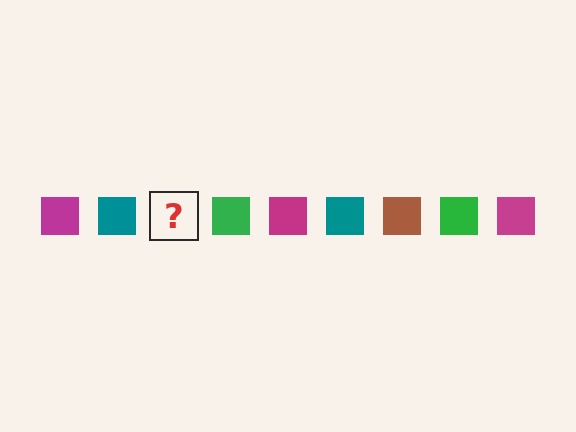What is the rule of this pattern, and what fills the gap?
The rule is that the pattern cycles through magenta, teal, brown, green squares. The gap should be filled with a brown square.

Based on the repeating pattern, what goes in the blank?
The blank should be a brown square.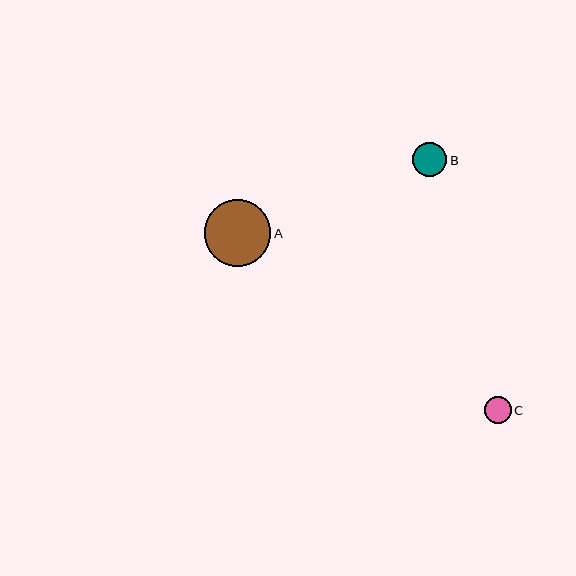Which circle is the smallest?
Circle C is the smallest with a size of approximately 27 pixels.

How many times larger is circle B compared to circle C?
Circle B is approximately 1.3 times the size of circle C.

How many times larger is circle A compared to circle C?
Circle A is approximately 2.5 times the size of circle C.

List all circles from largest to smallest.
From largest to smallest: A, B, C.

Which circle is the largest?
Circle A is the largest with a size of approximately 66 pixels.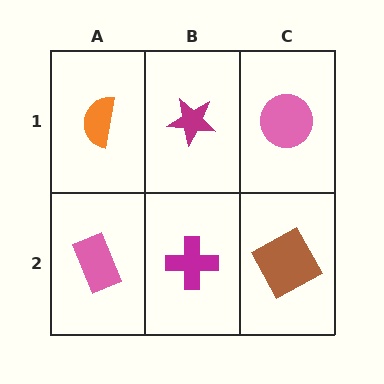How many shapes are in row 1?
3 shapes.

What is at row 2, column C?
A brown square.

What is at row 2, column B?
A magenta cross.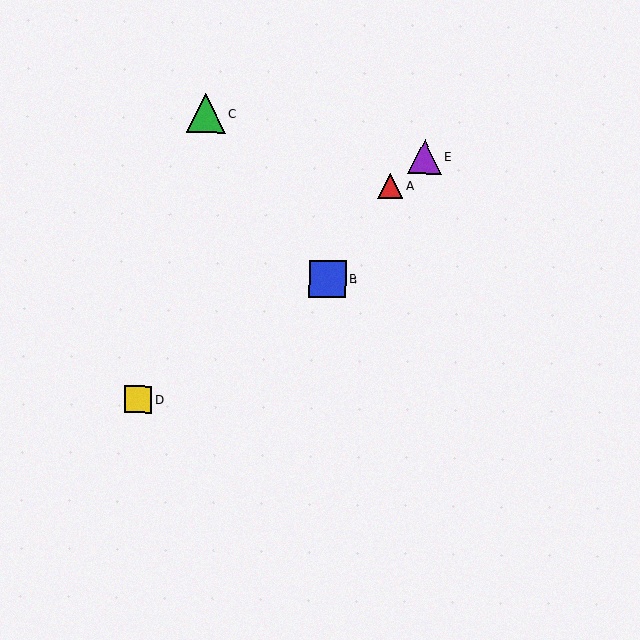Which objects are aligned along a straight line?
Objects A, D, E are aligned along a straight line.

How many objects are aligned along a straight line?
3 objects (A, D, E) are aligned along a straight line.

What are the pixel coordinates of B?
Object B is at (328, 279).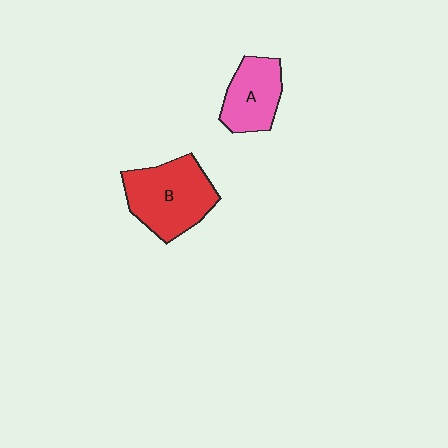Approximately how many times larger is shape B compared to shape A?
Approximately 1.5 times.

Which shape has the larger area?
Shape B (red).